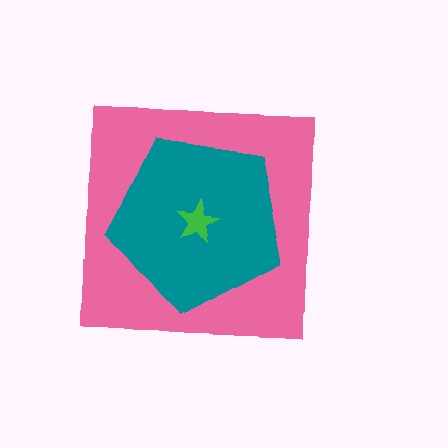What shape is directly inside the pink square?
The teal pentagon.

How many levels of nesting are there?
3.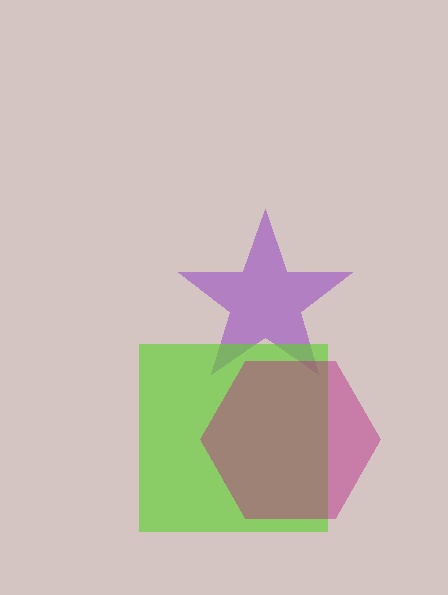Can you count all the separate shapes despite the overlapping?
Yes, there are 3 separate shapes.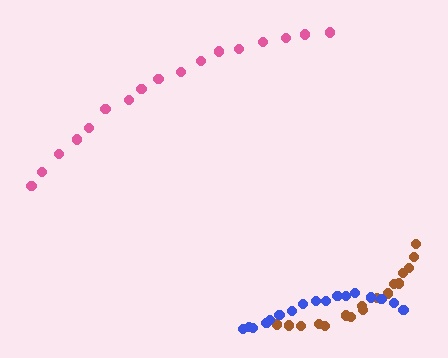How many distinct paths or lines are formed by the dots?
There are 3 distinct paths.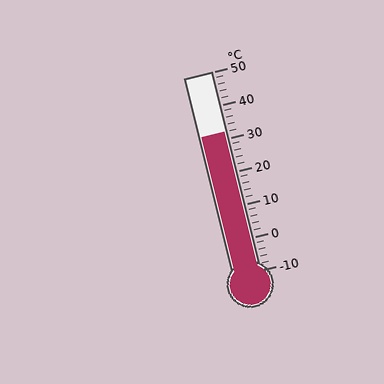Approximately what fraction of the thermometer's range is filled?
The thermometer is filled to approximately 70% of its range.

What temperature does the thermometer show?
The thermometer shows approximately 32°C.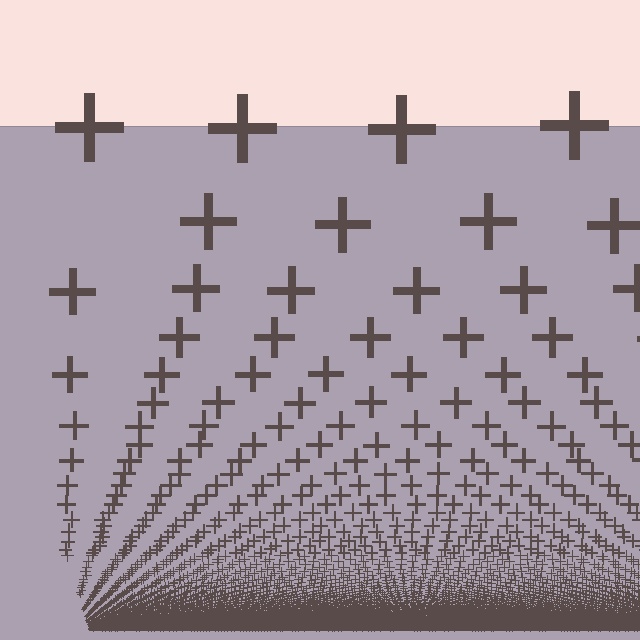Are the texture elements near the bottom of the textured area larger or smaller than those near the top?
Smaller. The gradient is inverted — elements near the bottom are smaller and denser.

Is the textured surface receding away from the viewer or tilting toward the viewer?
The surface appears to tilt toward the viewer. Texture elements get larger and sparser toward the top.